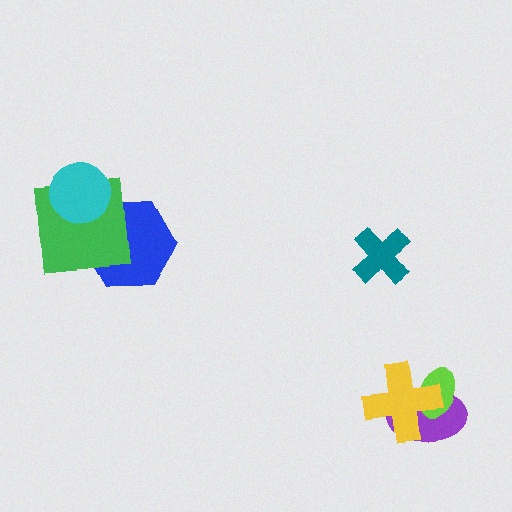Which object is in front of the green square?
The cyan circle is in front of the green square.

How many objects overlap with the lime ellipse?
2 objects overlap with the lime ellipse.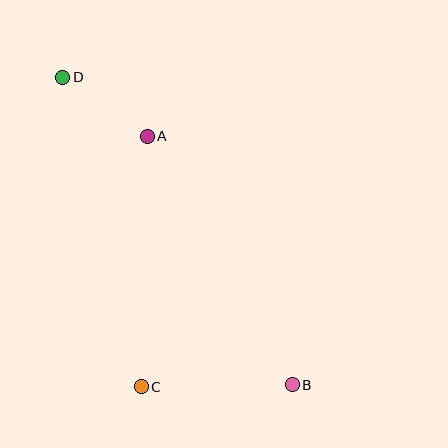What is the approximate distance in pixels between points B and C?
The distance between B and C is approximately 151 pixels.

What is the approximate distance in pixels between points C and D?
The distance between C and D is approximately 320 pixels.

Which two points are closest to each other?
Points A and D are closest to each other.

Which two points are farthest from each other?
Points B and D are farthest from each other.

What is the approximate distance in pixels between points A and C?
The distance between A and C is approximately 251 pixels.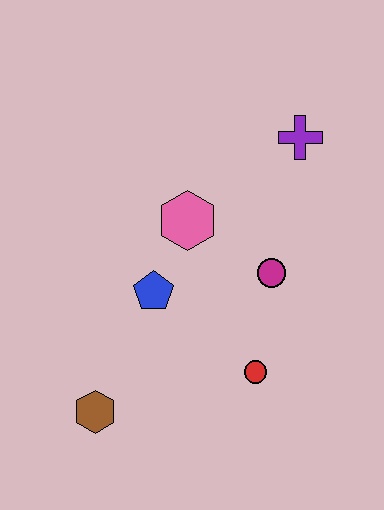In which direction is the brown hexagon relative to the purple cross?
The brown hexagon is below the purple cross.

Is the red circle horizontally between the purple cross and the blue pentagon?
Yes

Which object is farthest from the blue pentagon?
The purple cross is farthest from the blue pentagon.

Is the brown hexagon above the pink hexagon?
No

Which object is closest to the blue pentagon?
The pink hexagon is closest to the blue pentagon.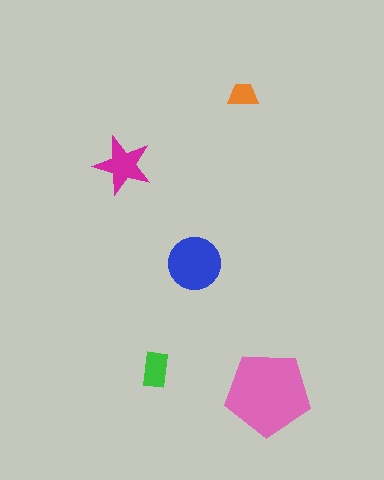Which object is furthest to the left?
The magenta star is leftmost.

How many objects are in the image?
There are 5 objects in the image.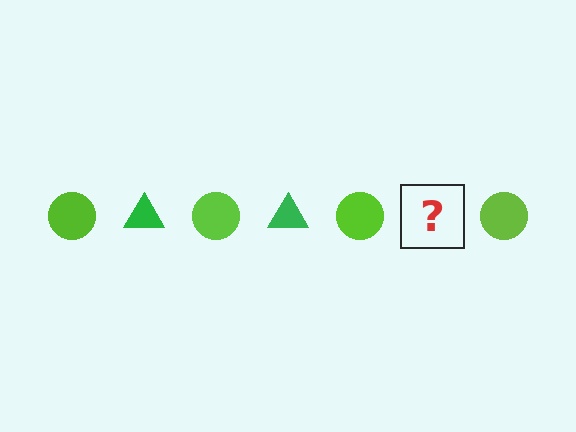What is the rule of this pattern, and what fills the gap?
The rule is that the pattern alternates between lime circle and green triangle. The gap should be filled with a green triangle.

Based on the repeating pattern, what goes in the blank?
The blank should be a green triangle.